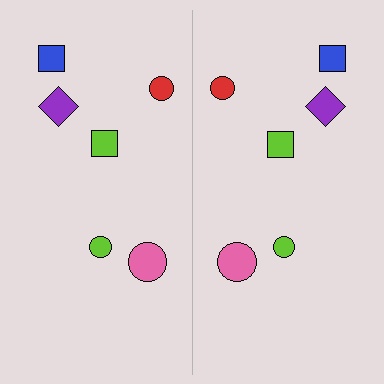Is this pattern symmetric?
Yes, this pattern has bilateral (reflection) symmetry.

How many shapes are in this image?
There are 12 shapes in this image.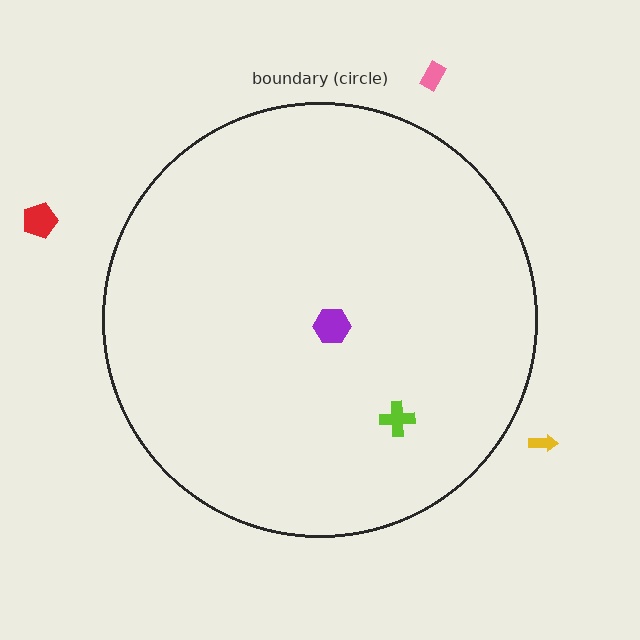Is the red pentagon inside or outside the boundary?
Outside.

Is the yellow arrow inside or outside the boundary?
Outside.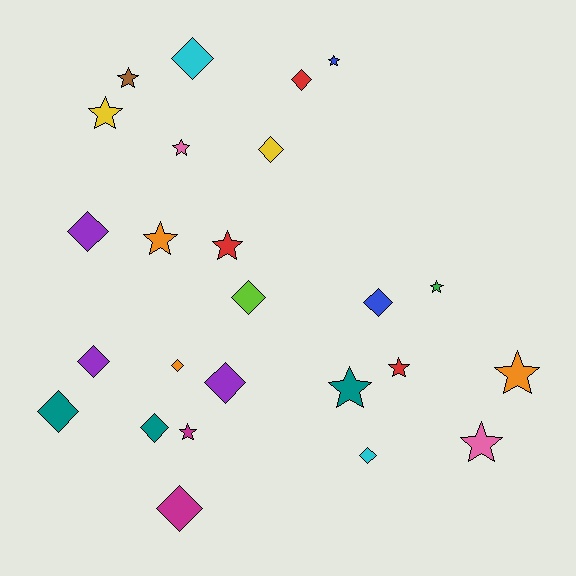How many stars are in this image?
There are 12 stars.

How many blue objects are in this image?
There are 2 blue objects.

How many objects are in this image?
There are 25 objects.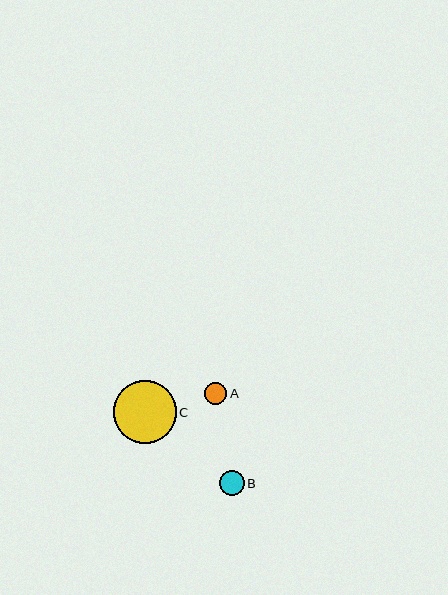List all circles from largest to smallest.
From largest to smallest: C, B, A.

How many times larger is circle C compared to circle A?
Circle C is approximately 2.8 times the size of circle A.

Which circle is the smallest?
Circle A is the smallest with a size of approximately 22 pixels.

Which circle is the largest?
Circle C is the largest with a size of approximately 63 pixels.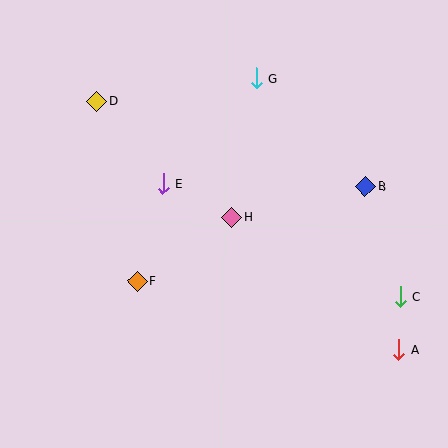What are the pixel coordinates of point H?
Point H is at (232, 217).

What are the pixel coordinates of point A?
Point A is at (399, 350).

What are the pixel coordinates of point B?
Point B is at (365, 186).